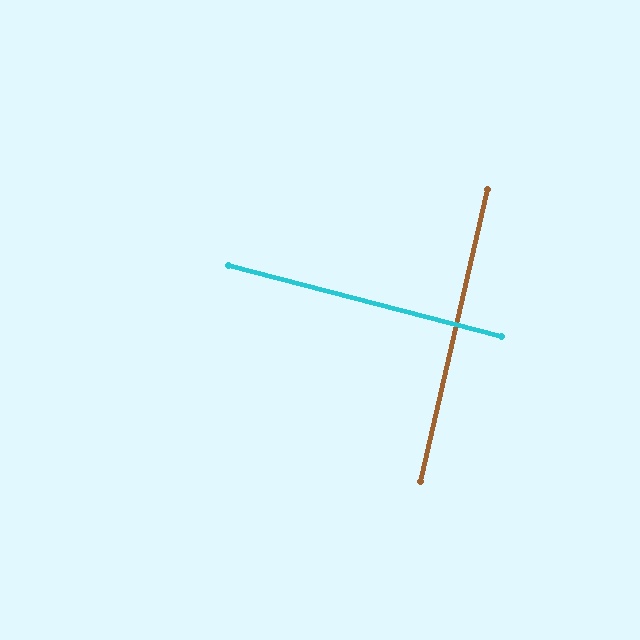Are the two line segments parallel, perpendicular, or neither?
Perpendicular — they meet at approximately 88°.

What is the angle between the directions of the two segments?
Approximately 88 degrees.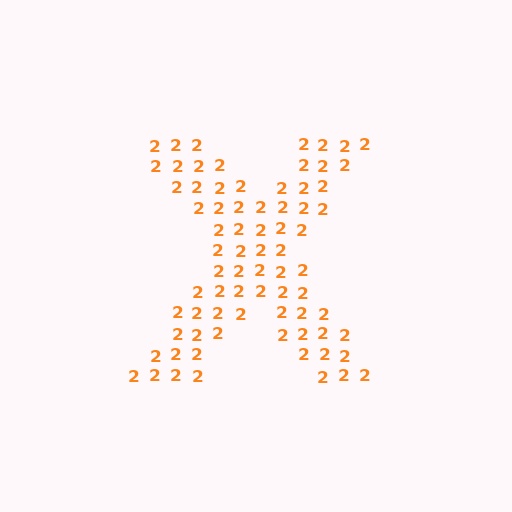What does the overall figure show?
The overall figure shows the letter X.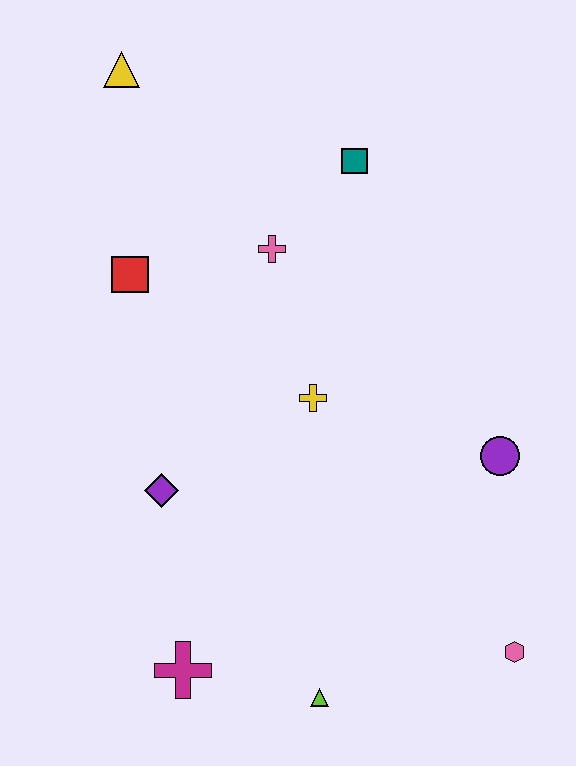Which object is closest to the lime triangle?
The magenta cross is closest to the lime triangle.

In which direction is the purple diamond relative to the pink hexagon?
The purple diamond is to the left of the pink hexagon.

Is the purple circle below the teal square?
Yes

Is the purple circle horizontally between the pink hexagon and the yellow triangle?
Yes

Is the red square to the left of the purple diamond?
Yes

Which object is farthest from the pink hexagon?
The yellow triangle is farthest from the pink hexagon.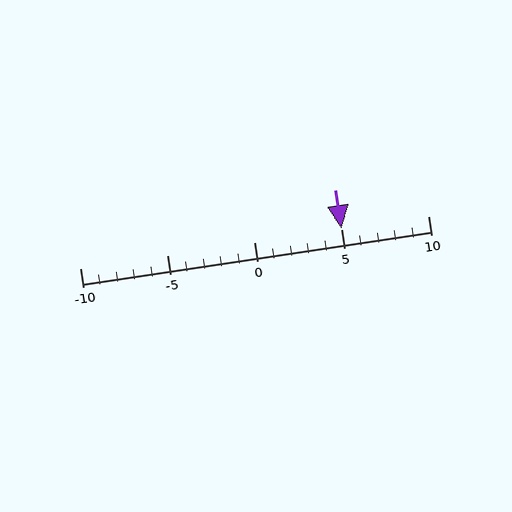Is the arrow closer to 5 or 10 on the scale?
The arrow is closer to 5.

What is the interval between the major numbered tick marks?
The major tick marks are spaced 5 units apart.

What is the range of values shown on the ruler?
The ruler shows values from -10 to 10.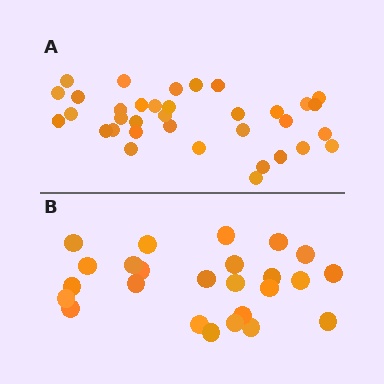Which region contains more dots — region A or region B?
Region A (the top region) has more dots.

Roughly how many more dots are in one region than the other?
Region A has roughly 10 or so more dots than region B.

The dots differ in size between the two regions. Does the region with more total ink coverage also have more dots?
No. Region B has more total ink coverage because its dots are larger, but region A actually contains more individual dots. Total area can be misleading — the number of items is what matters here.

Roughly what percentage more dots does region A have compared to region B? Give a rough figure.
About 40% more.